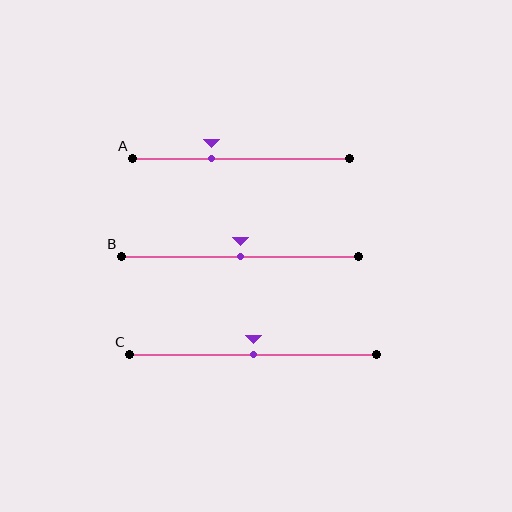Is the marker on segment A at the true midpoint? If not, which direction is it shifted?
No, the marker on segment A is shifted to the left by about 14% of the segment length.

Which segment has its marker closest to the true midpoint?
Segment B has its marker closest to the true midpoint.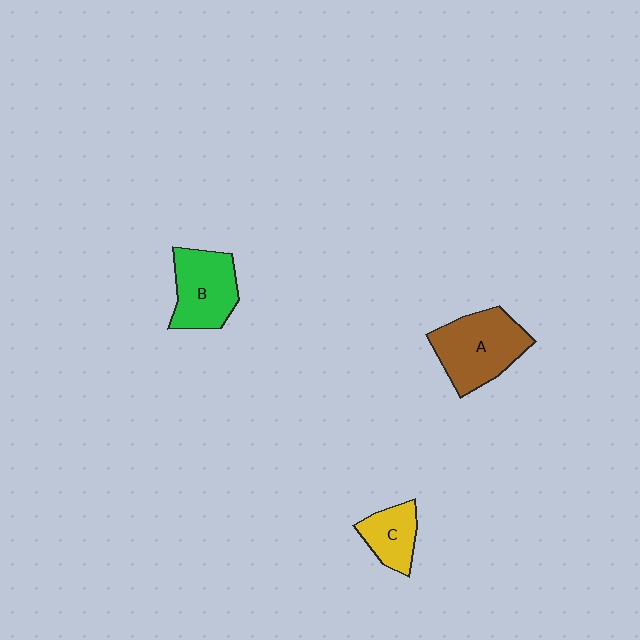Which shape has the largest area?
Shape A (brown).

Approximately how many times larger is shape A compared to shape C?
Approximately 1.9 times.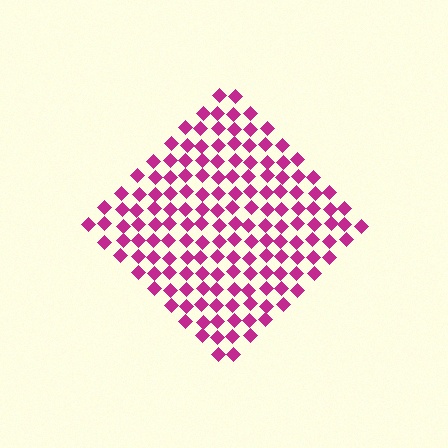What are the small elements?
The small elements are diamonds.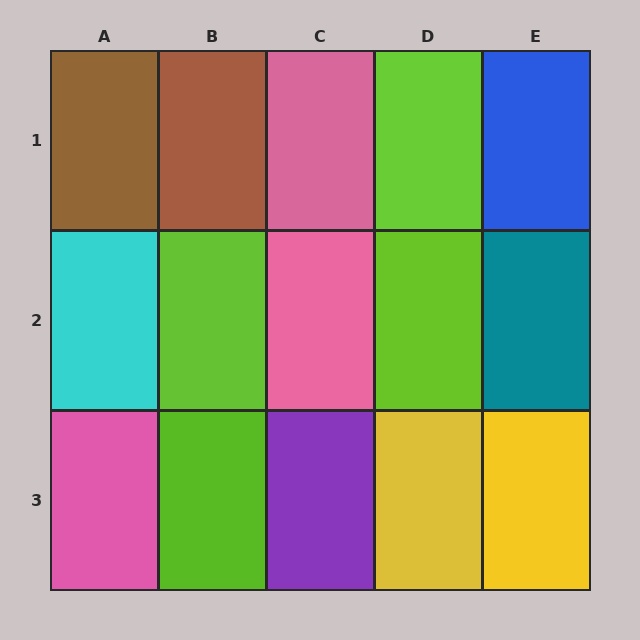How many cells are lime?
4 cells are lime.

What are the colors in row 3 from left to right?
Pink, lime, purple, yellow, yellow.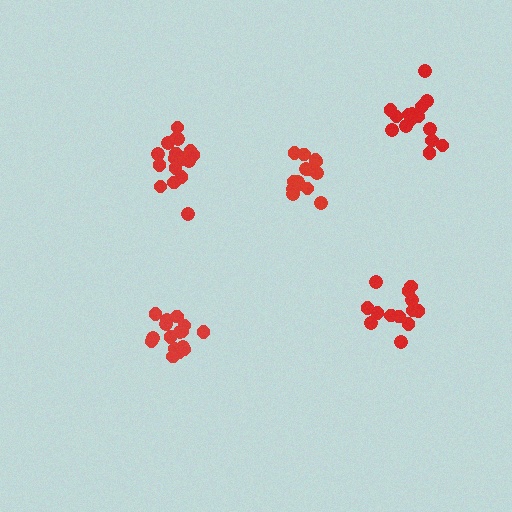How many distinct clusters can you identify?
There are 5 distinct clusters.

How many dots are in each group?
Group 1: 13 dots, Group 2: 16 dots, Group 3: 19 dots, Group 4: 16 dots, Group 5: 14 dots (78 total).